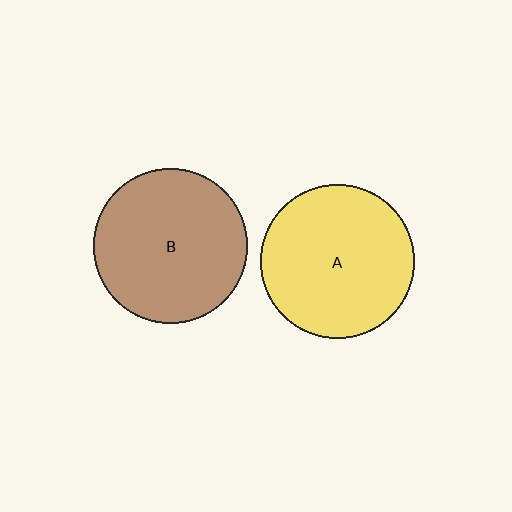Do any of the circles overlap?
No, none of the circles overlap.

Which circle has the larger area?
Circle B (brown).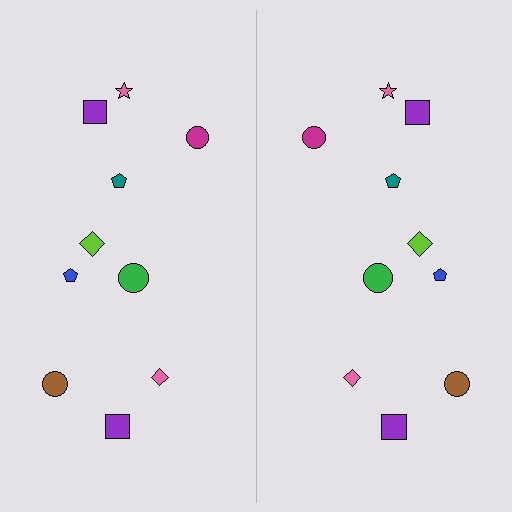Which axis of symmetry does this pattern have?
The pattern has a vertical axis of symmetry running through the center of the image.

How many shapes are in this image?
There are 20 shapes in this image.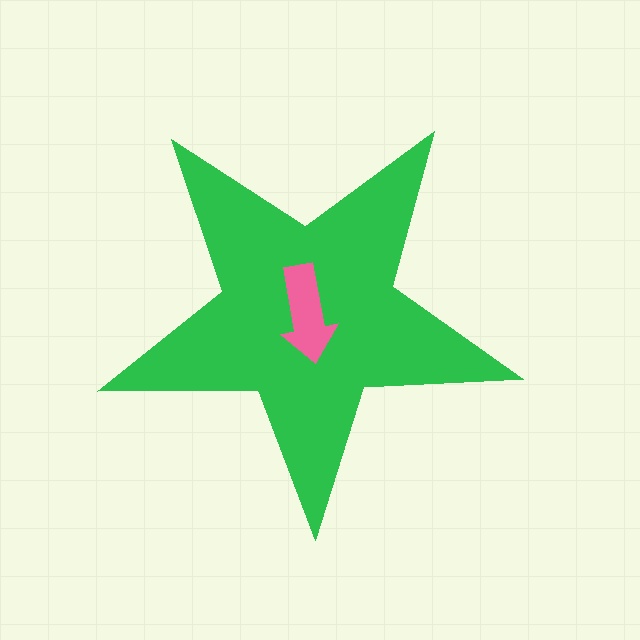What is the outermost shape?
The green star.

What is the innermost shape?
The pink arrow.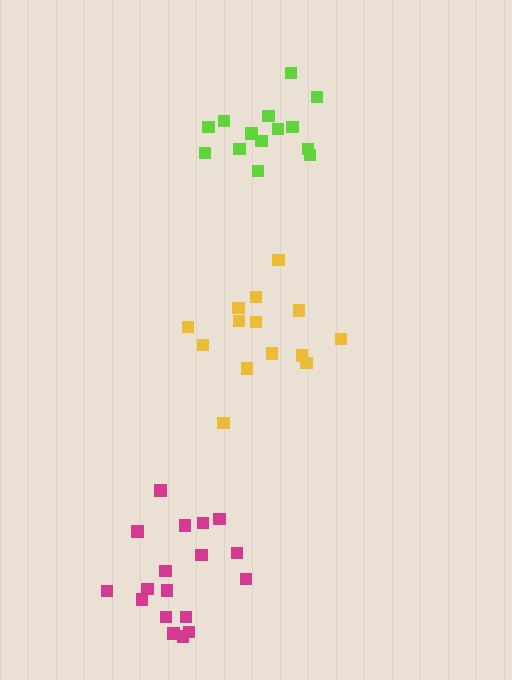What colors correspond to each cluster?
The clusters are colored: lime, magenta, yellow.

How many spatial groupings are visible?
There are 3 spatial groupings.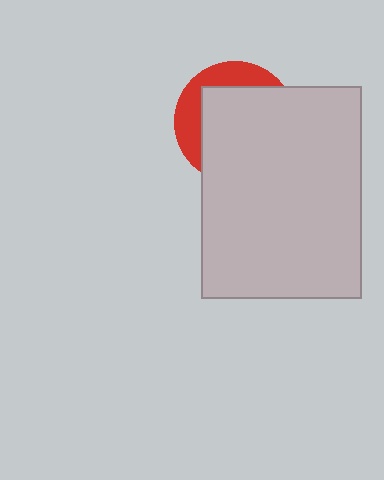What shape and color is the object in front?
The object in front is a light gray rectangle.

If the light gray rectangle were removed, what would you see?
You would see the complete red circle.